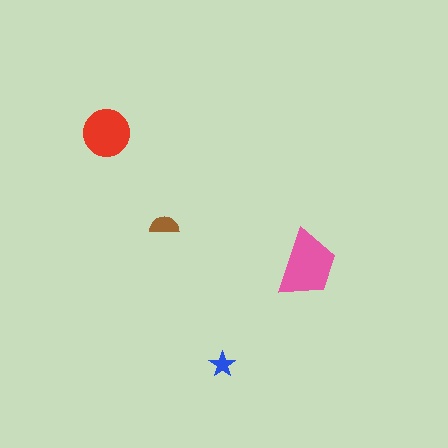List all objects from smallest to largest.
The blue star, the brown semicircle, the red circle, the pink trapezoid.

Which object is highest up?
The red circle is topmost.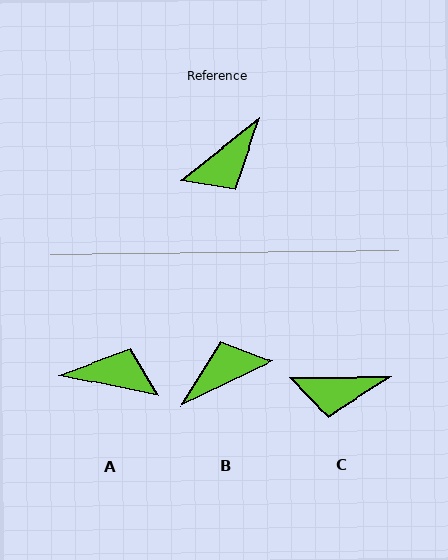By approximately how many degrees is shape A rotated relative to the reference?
Approximately 129 degrees counter-clockwise.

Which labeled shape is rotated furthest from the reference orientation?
B, about 167 degrees away.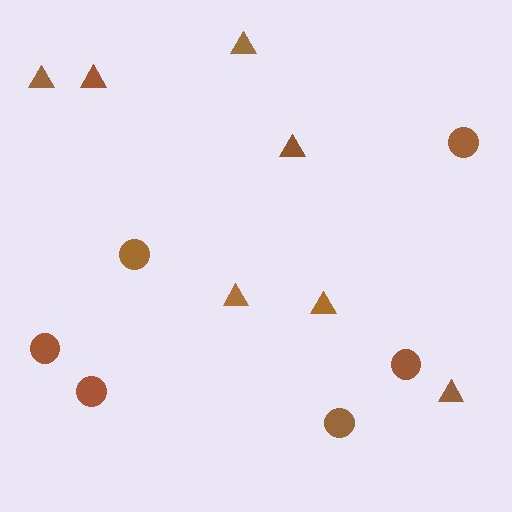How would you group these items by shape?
There are 2 groups: one group of circles (6) and one group of triangles (7).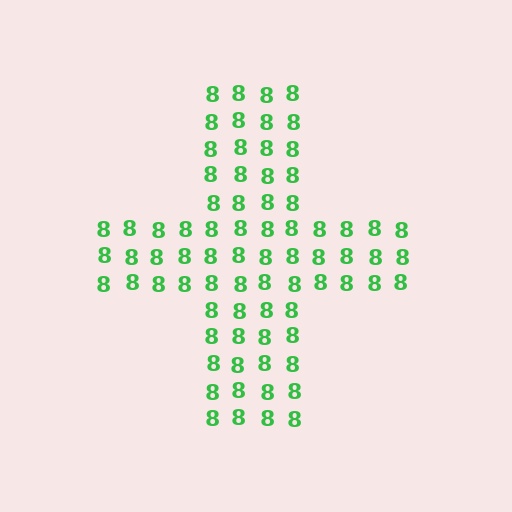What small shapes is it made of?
It is made of small digit 8's.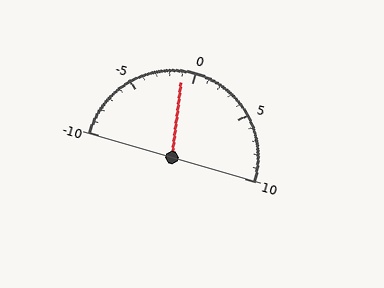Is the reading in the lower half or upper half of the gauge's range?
The reading is in the lower half of the range (-10 to 10).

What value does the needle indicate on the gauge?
The needle indicates approximately -1.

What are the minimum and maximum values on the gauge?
The gauge ranges from -10 to 10.